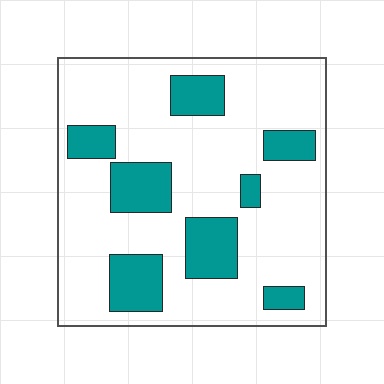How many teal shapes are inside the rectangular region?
8.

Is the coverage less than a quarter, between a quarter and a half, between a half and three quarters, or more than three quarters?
Less than a quarter.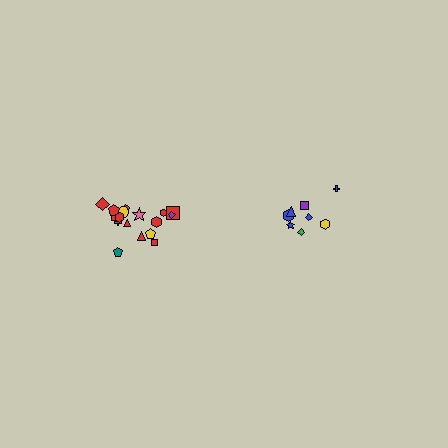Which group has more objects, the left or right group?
The left group.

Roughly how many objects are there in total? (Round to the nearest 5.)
Roughly 25 objects in total.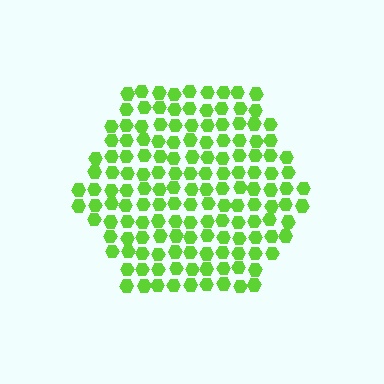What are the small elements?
The small elements are hexagons.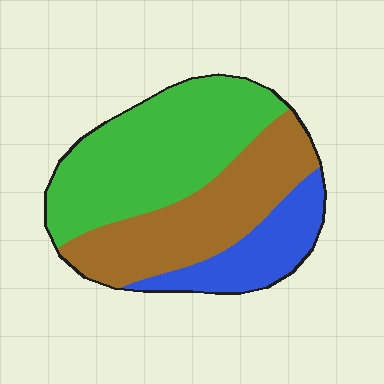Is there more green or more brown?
Green.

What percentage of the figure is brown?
Brown covers around 35% of the figure.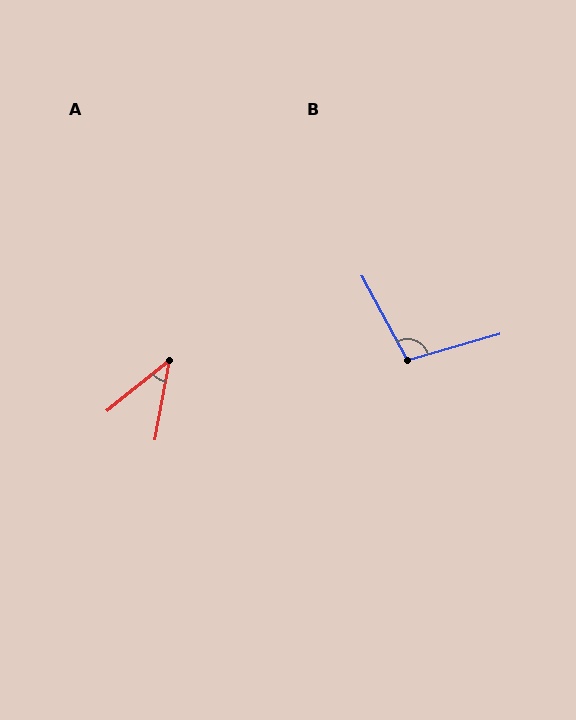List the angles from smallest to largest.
A (41°), B (102°).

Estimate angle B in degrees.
Approximately 102 degrees.